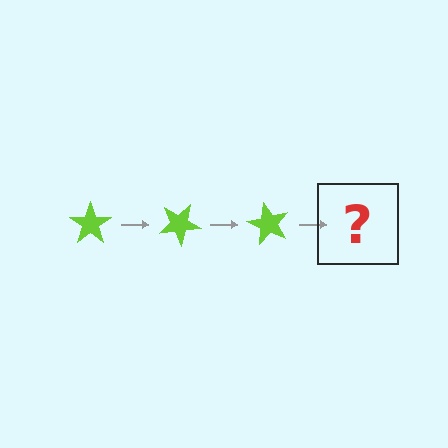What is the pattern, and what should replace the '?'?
The pattern is that the star rotates 30 degrees each step. The '?' should be a lime star rotated 90 degrees.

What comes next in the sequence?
The next element should be a lime star rotated 90 degrees.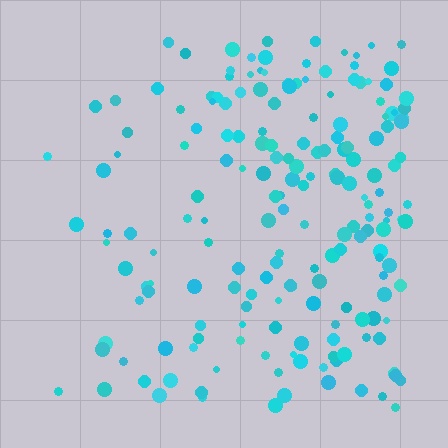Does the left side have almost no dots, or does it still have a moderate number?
Still a moderate number, just noticeably fewer than the right.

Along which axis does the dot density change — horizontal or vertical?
Horizontal.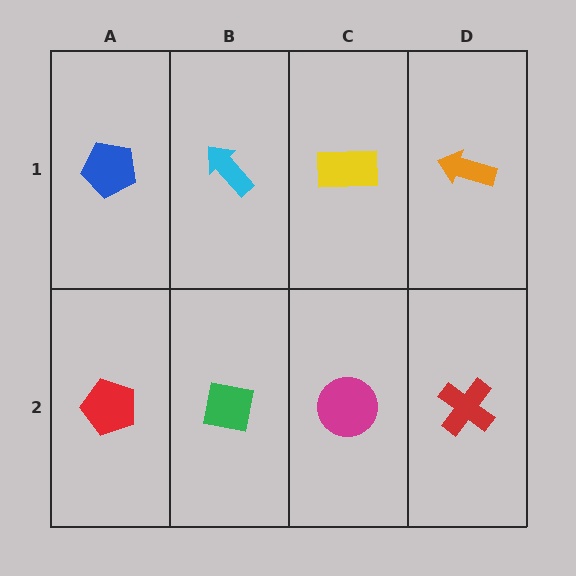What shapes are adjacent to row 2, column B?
A cyan arrow (row 1, column B), a red pentagon (row 2, column A), a magenta circle (row 2, column C).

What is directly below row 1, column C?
A magenta circle.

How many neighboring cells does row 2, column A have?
2.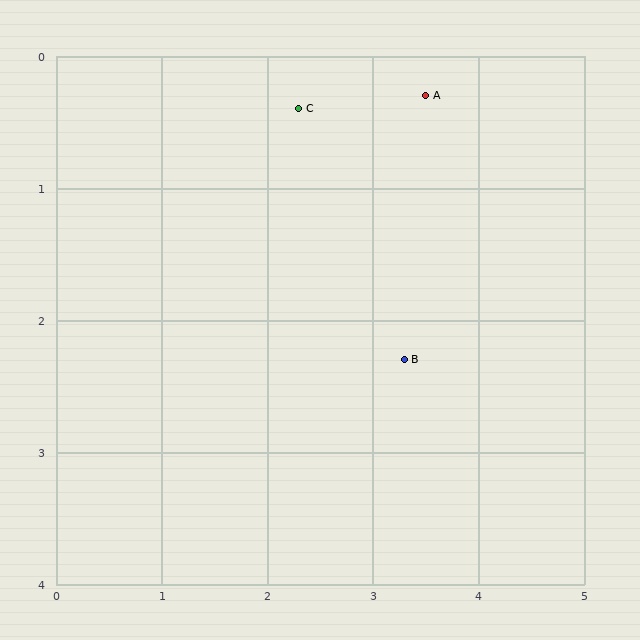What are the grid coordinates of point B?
Point B is at approximately (3.3, 2.3).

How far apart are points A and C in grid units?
Points A and C are about 1.2 grid units apart.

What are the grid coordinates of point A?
Point A is at approximately (3.5, 0.3).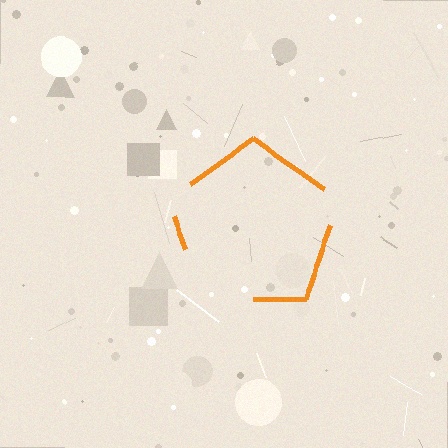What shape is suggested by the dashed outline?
The dashed outline suggests a pentagon.